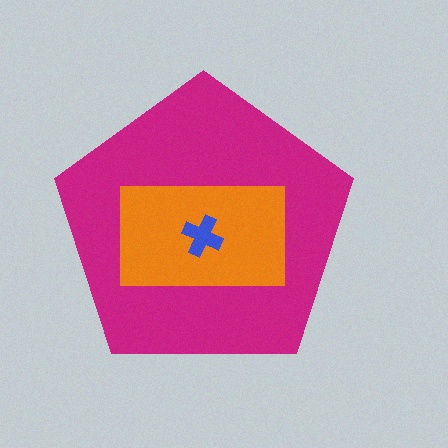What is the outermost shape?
The magenta pentagon.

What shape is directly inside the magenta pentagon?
The orange rectangle.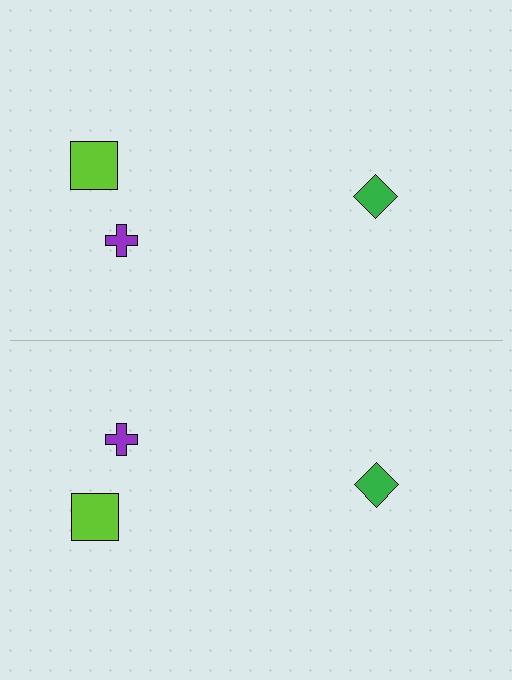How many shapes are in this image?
There are 6 shapes in this image.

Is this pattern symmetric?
Yes, this pattern has bilateral (reflection) symmetry.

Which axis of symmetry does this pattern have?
The pattern has a horizontal axis of symmetry running through the center of the image.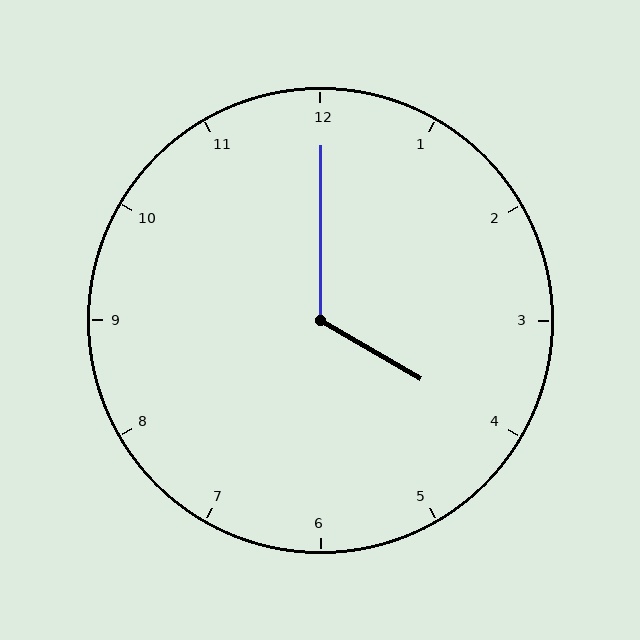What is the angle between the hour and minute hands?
Approximately 120 degrees.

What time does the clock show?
4:00.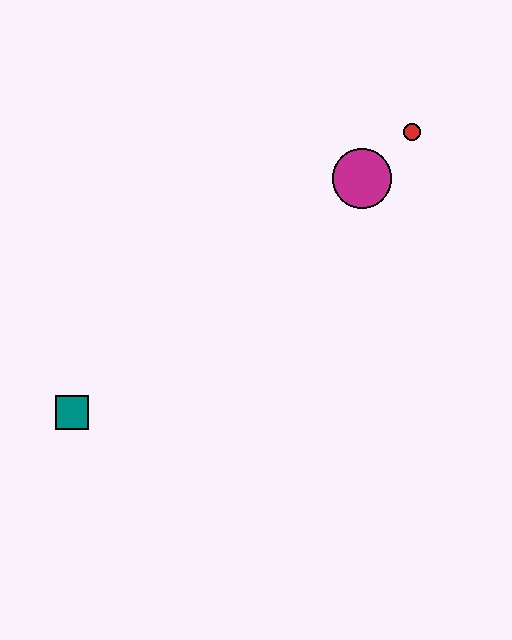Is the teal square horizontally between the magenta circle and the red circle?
No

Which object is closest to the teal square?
The magenta circle is closest to the teal square.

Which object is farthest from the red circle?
The teal square is farthest from the red circle.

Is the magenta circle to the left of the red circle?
Yes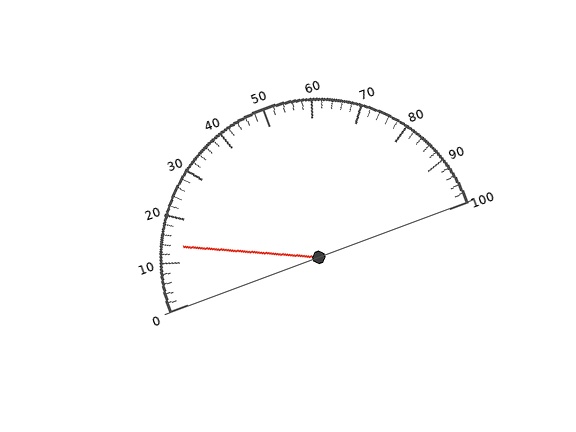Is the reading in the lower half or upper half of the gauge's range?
The reading is in the lower half of the range (0 to 100).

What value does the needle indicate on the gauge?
The needle indicates approximately 14.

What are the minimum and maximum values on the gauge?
The gauge ranges from 0 to 100.